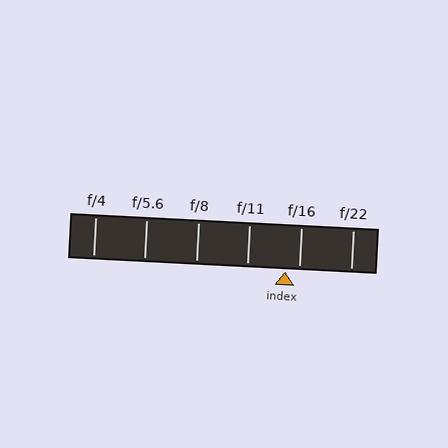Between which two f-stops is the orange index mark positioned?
The index mark is between f/11 and f/16.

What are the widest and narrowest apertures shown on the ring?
The widest aperture shown is f/4 and the narrowest is f/22.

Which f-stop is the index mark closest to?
The index mark is closest to f/16.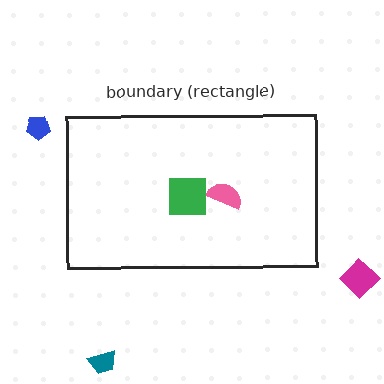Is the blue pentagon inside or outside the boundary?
Outside.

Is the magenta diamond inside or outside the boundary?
Outside.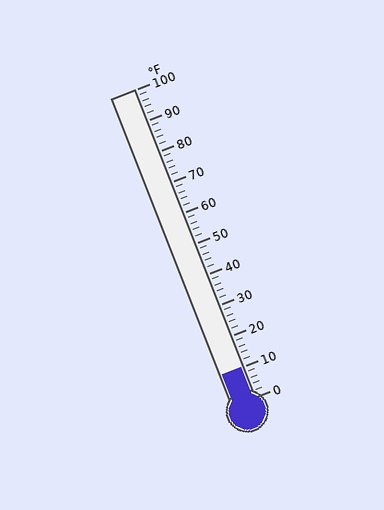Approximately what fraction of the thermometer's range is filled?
The thermometer is filled to approximately 10% of its range.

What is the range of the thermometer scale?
The thermometer scale ranges from 0°F to 100°F.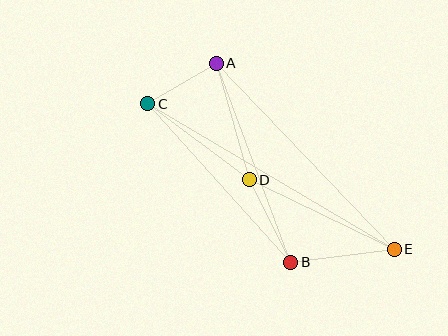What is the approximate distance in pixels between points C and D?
The distance between C and D is approximately 127 pixels.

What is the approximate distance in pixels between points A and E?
The distance between A and E is approximately 258 pixels.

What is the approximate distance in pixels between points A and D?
The distance between A and D is approximately 121 pixels.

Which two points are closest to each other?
Points A and C are closest to each other.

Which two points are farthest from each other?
Points C and E are farthest from each other.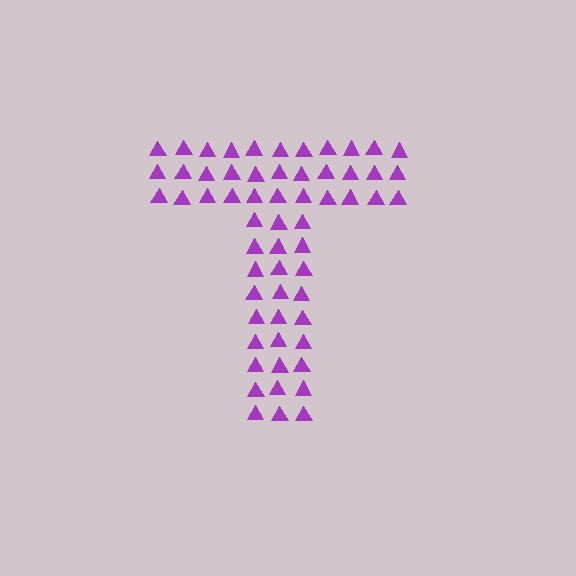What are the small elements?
The small elements are triangles.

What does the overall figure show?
The overall figure shows the letter T.